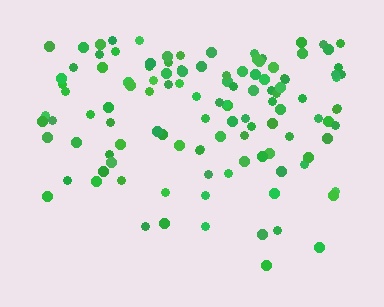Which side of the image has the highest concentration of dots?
The top.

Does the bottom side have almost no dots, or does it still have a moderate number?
Still a moderate number, just noticeably fewer than the top.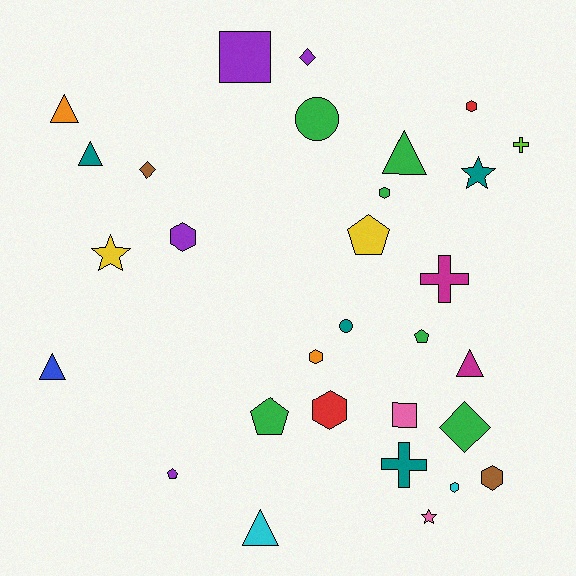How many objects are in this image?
There are 30 objects.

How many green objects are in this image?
There are 6 green objects.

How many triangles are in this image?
There are 6 triangles.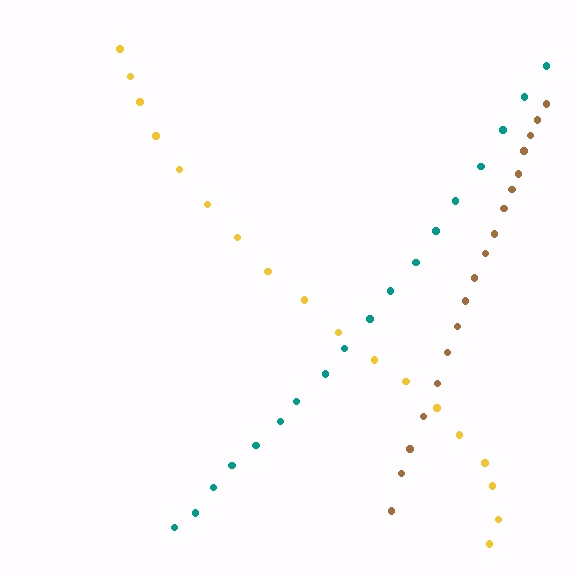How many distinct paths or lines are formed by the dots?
There are 3 distinct paths.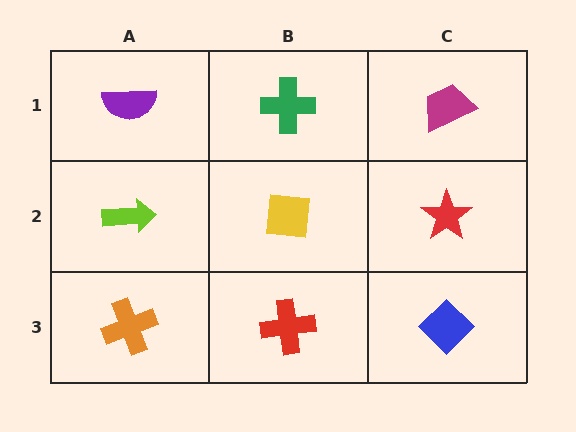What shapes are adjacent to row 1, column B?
A yellow square (row 2, column B), a purple semicircle (row 1, column A), a magenta trapezoid (row 1, column C).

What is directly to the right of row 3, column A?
A red cross.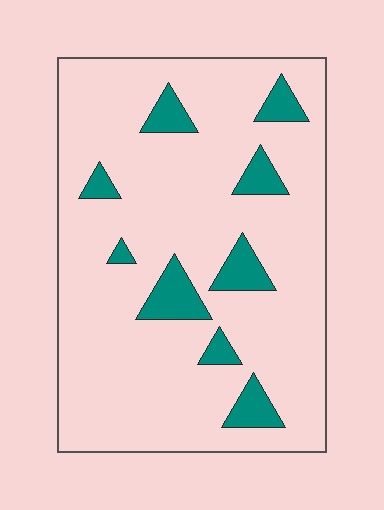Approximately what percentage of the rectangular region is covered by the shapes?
Approximately 10%.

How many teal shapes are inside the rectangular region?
9.